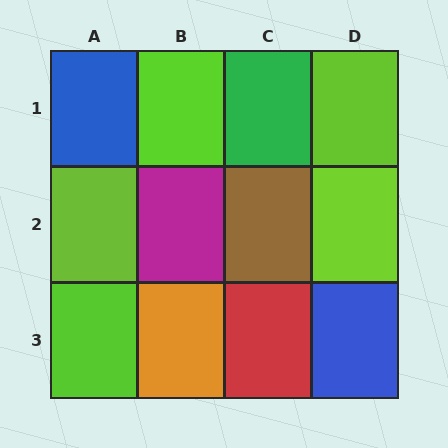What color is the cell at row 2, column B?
Magenta.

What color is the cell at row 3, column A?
Lime.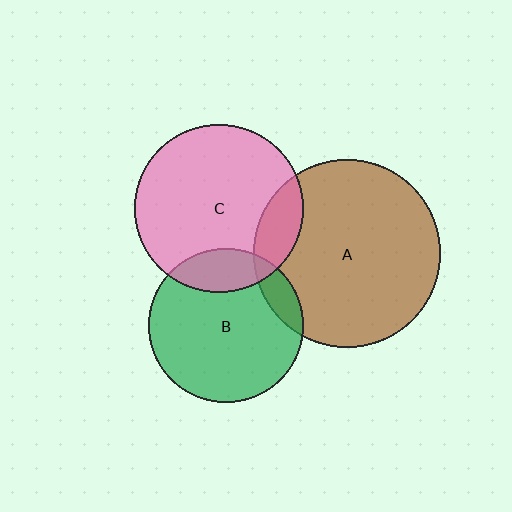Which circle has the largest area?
Circle A (brown).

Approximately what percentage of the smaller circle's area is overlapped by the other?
Approximately 15%.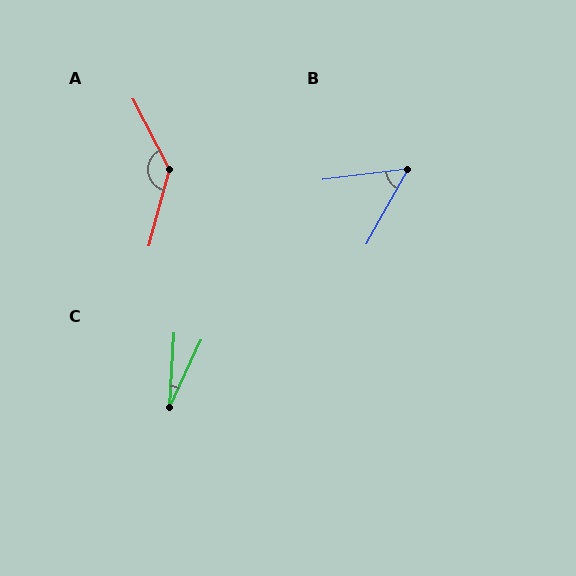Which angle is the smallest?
C, at approximately 22 degrees.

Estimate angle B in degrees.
Approximately 54 degrees.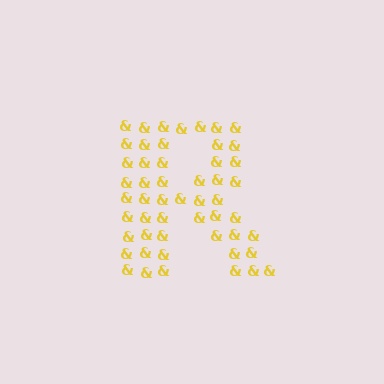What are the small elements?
The small elements are ampersands.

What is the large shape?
The large shape is the letter R.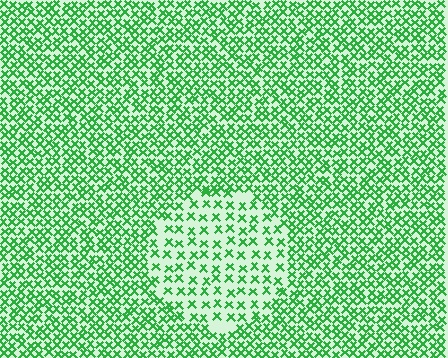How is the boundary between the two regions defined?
The boundary is defined by a change in element density (approximately 2.0x ratio). All elements are the same color, size, and shape.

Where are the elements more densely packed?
The elements are more densely packed outside the circle boundary.